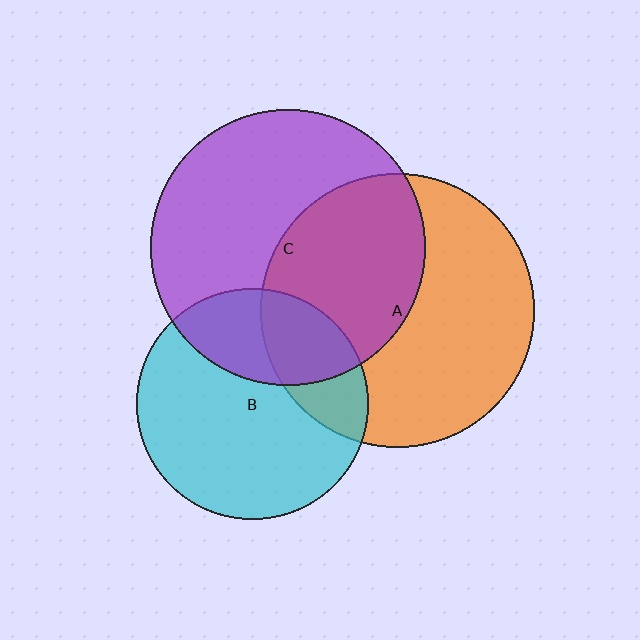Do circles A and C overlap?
Yes.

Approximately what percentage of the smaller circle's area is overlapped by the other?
Approximately 45%.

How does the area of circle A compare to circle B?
Approximately 1.4 times.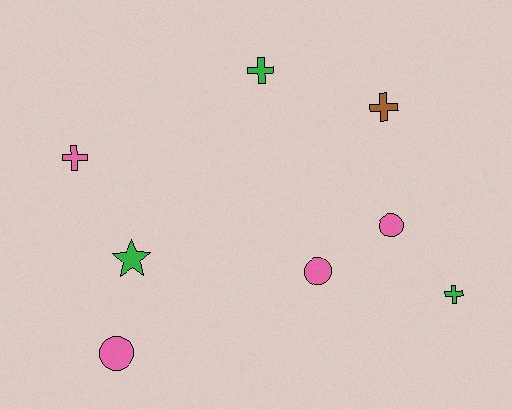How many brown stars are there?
There are no brown stars.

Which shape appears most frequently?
Cross, with 4 objects.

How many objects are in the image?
There are 8 objects.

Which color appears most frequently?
Pink, with 4 objects.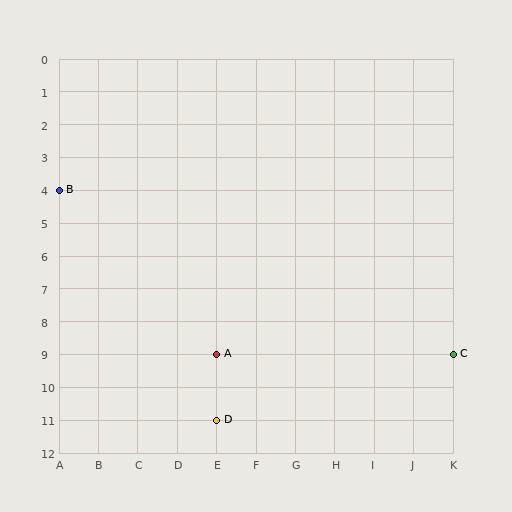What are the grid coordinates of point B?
Point B is at grid coordinates (A, 4).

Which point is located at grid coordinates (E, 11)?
Point D is at (E, 11).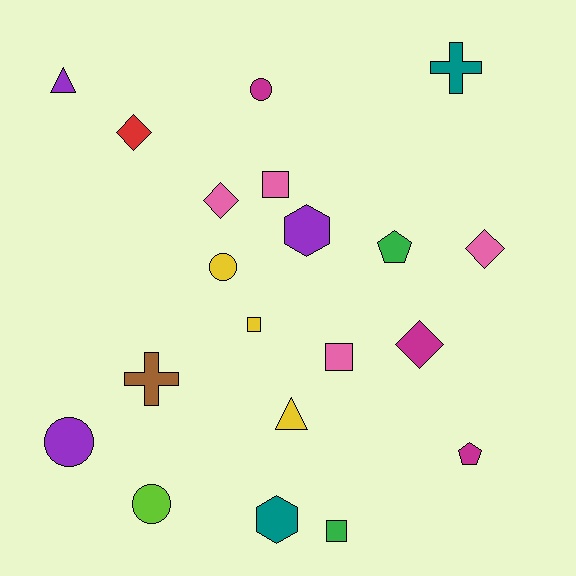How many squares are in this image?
There are 4 squares.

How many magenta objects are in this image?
There are 3 magenta objects.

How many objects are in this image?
There are 20 objects.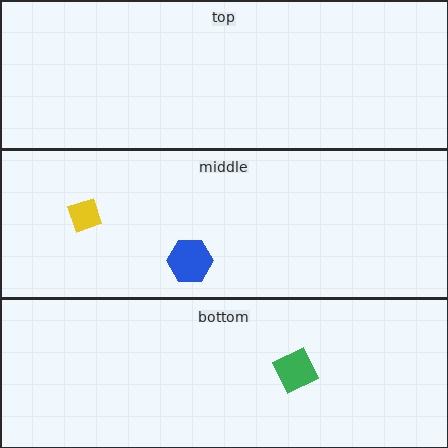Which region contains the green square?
The bottom region.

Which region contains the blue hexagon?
The middle region.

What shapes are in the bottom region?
The green square.